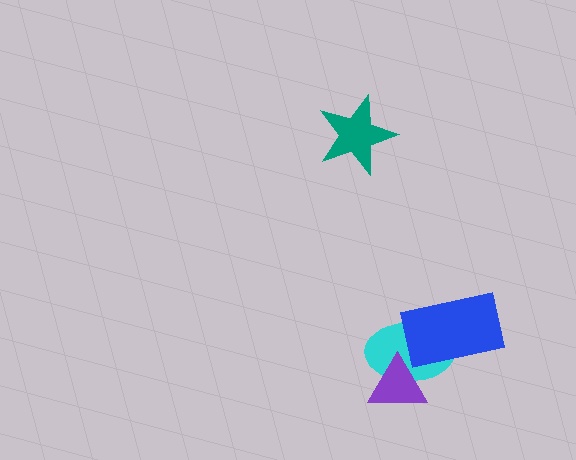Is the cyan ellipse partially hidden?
Yes, it is partially covered by another shape.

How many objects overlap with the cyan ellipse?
2 objects overlap with the cyan ellipse.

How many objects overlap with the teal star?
0 objects overlap with the teal star.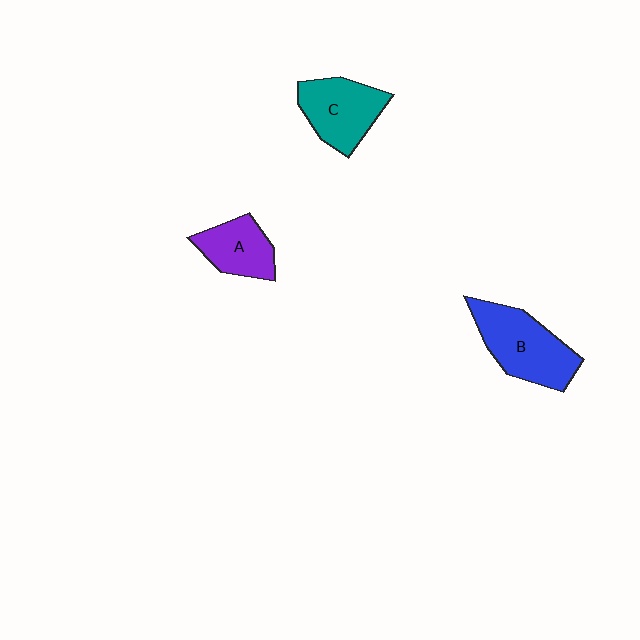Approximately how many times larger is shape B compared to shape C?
Approximately 1.2 times.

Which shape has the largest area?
Shape B (blue).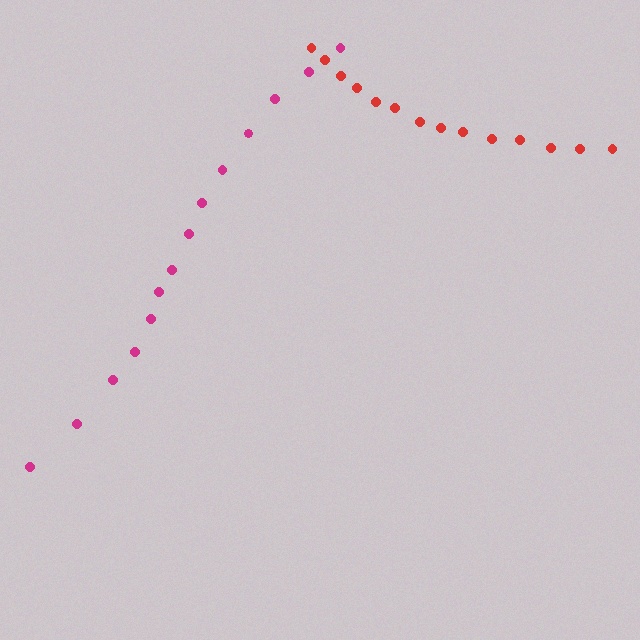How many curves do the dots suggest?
There are 2 distinct paths.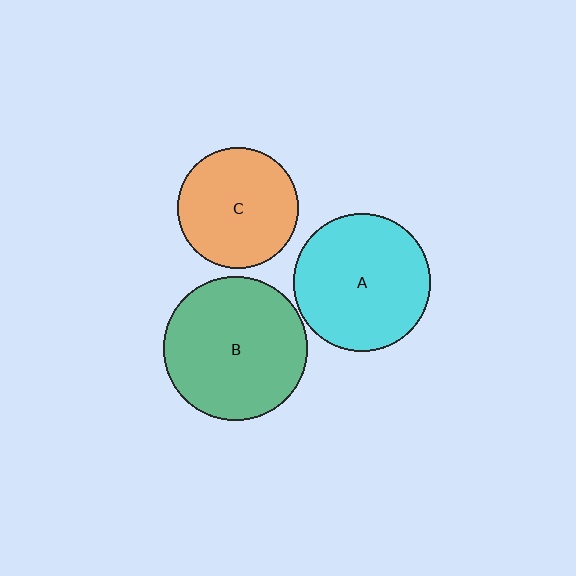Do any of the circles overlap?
No, none of the circles overlap.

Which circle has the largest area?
Circle B (green).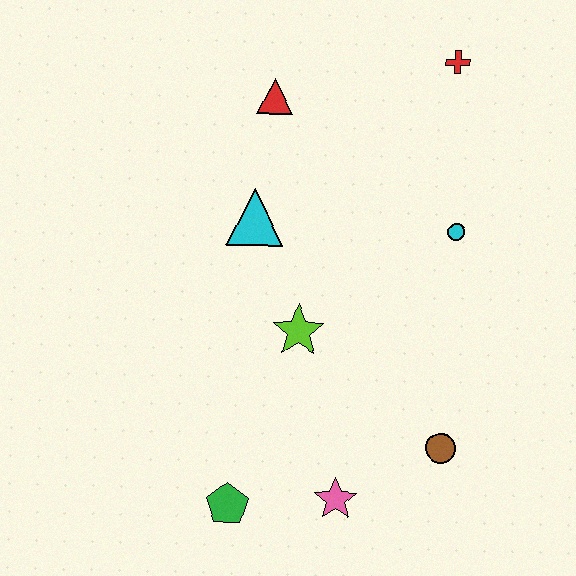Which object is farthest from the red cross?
The green pentagon is farthest from the red cross.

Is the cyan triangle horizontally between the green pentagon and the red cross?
Yes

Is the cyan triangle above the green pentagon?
Yes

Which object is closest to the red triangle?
The cyan triangle is closest to the red triangle.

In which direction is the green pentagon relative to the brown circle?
The green pentagon is to the left of the brown circle.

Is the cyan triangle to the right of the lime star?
No